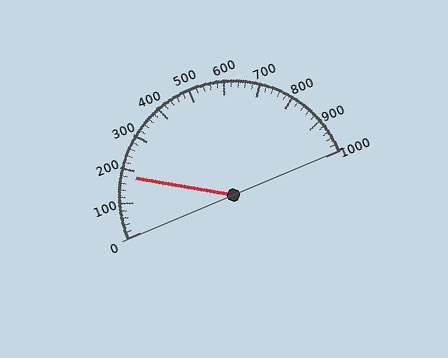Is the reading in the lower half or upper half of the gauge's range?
The reading is in the lower half of the range (0 to 1000).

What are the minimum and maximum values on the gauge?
The gauge ranges from 0 to 1000.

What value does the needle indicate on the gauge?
The needle indicates approximately 180.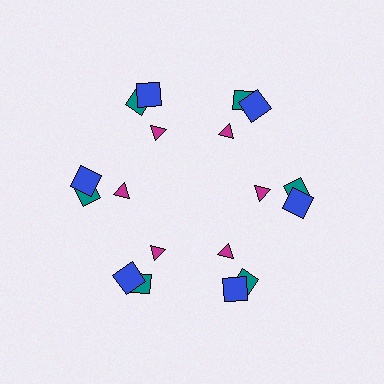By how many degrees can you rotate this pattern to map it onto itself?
The pattern maps onto itself every 60 degrees of rotation.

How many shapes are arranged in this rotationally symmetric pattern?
There are 18 shapes, arranged in 6 groups of 3.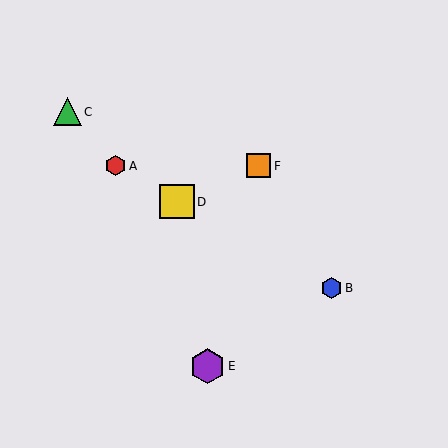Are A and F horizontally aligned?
Yes, both are at y≈166.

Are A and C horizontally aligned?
No, A is at y≈166 and C is at y≈112.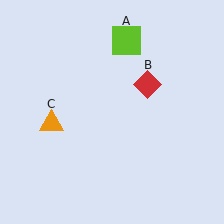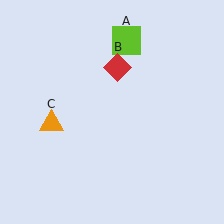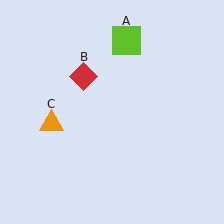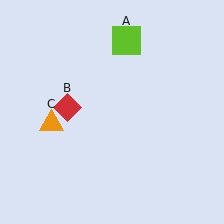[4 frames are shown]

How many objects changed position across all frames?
1 object changed position: red diamond (object B).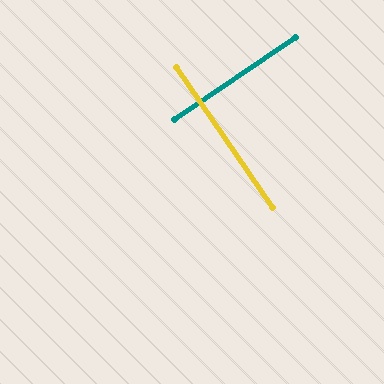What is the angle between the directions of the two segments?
Approximately 90 degrees.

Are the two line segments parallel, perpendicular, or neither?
Perpendicular — they meet at approximately 90°.